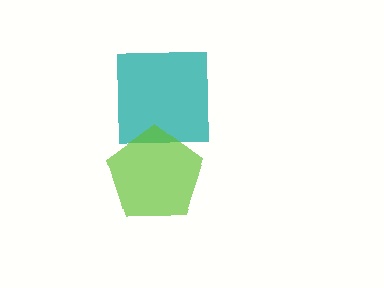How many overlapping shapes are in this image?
There are 2 overlapping shapes in the image.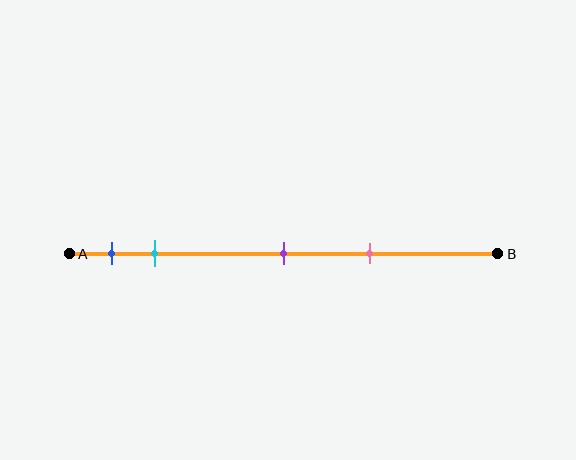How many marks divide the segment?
There are 4 marks dividing the segment.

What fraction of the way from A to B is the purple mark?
The purple mark is approximately 50% (0.5) of the way from A to B.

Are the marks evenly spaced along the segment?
No, the marks are not evenly spaced.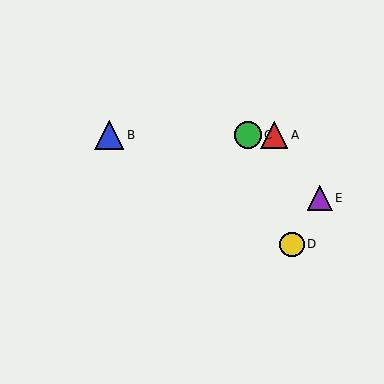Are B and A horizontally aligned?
Yes, both are at y≈135.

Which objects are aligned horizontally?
Objects A, B, C are aligned horizontally.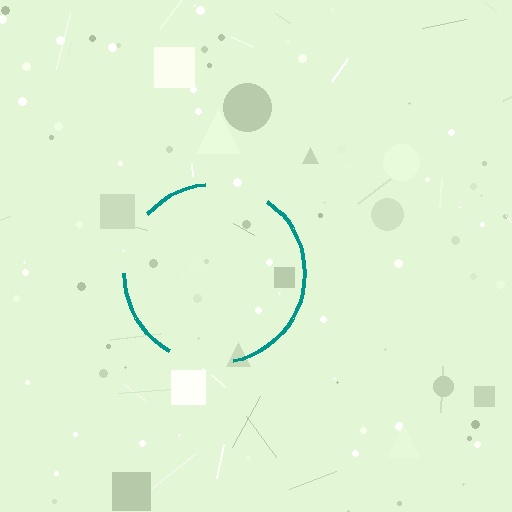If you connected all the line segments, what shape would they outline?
They would outline a circle.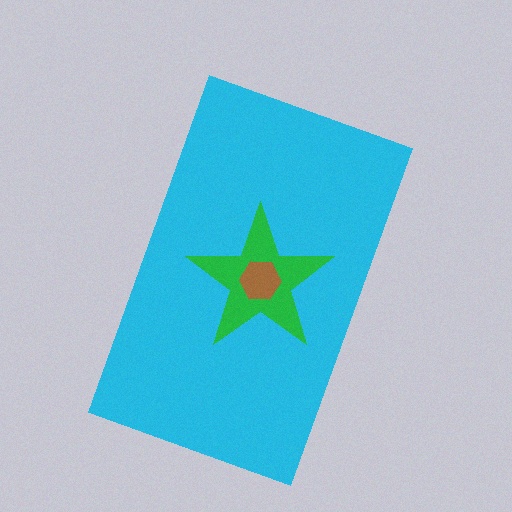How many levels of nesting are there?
3.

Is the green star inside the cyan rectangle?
Yes.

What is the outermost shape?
The cyan rectangle.